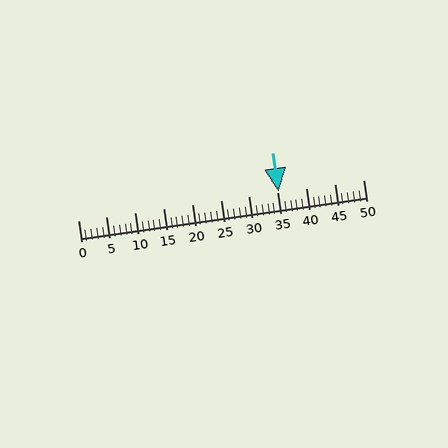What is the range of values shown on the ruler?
The ruler shows values from 0 to 50.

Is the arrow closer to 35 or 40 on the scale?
The arrow is closer to 35.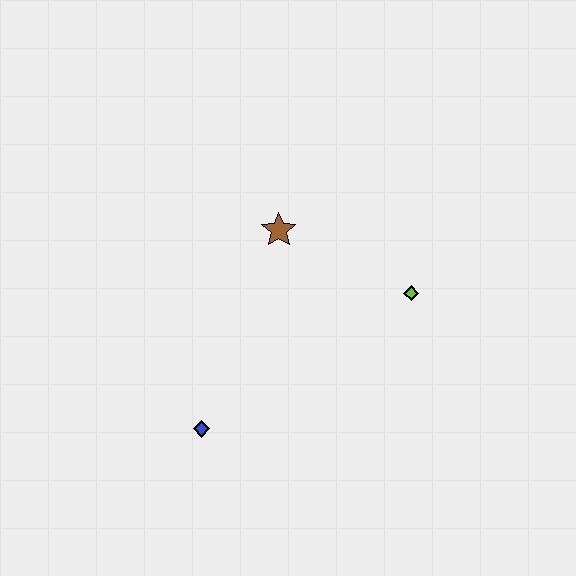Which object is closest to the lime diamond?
The brown star is closest to the lime diamond.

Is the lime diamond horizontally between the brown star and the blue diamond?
No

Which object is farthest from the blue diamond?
The lime diamond is farthest from the blue diamond.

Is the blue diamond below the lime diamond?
Yes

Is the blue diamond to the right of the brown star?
No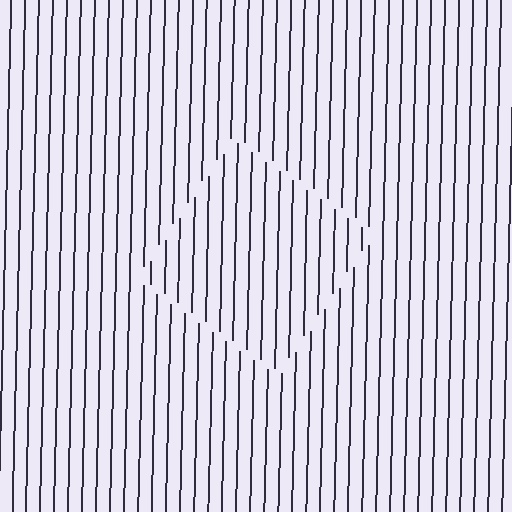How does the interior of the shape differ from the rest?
The interior of the shape contains the same grating, shifted by half a period — the contour is defined by the phase discontinuity where line-ends from the inner and outer gratings abut.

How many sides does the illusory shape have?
4 sides — the line-ends trace a square.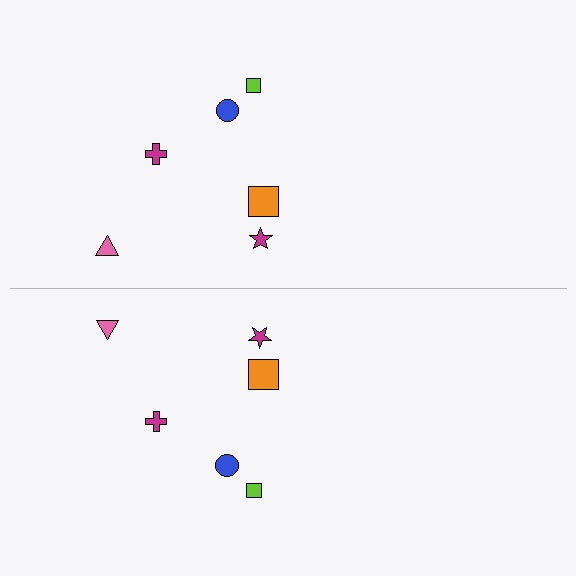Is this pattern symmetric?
Yes, this pattern has bilateral (reflection) symmetry.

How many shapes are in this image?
There are 12 shapes in this image.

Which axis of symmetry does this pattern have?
The pattern has a horizontal axis of symmetry running through the center of the image.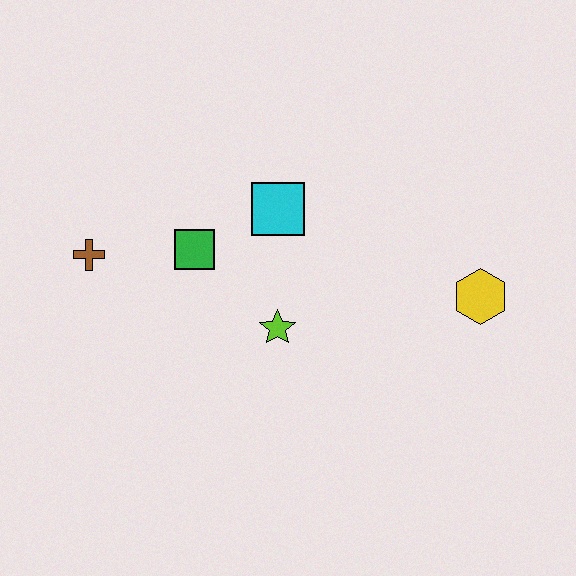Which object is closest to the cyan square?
The green square is closest to the cyan square.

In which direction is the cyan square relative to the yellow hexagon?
The cyan square is to the left of the yellow hexagon.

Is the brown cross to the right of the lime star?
No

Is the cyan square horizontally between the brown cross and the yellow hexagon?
Yes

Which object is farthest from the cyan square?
The yellow hexagon is farthest from the cyan square.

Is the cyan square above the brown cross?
Yes